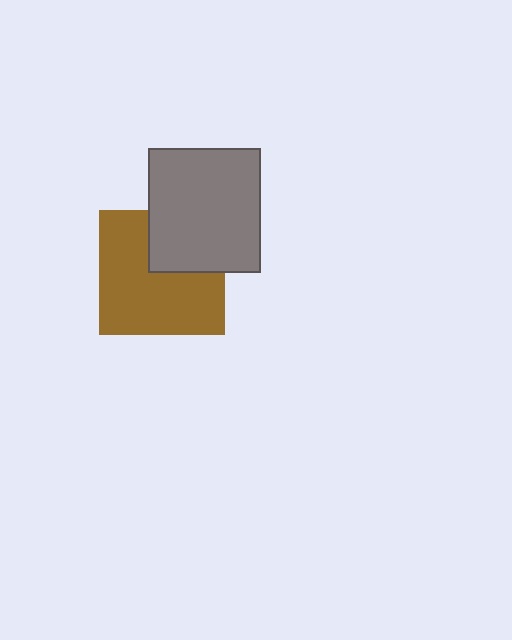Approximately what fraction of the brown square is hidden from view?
Roughly 31% of the brown square is hidden behind the gray rectangle.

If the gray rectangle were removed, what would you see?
You would see the complete brown square.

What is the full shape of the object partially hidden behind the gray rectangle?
The partially hidden object is a brown square.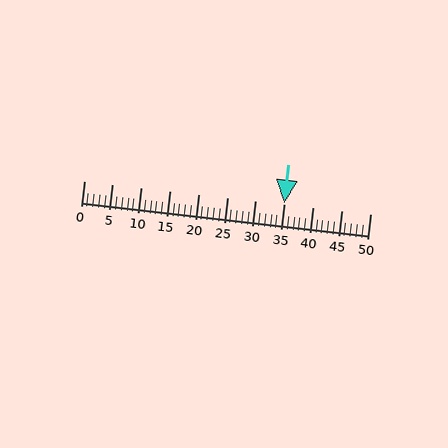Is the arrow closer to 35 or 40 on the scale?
The arrow is closer to 35.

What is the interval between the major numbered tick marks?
The major tick marks are spaced 5 units apart.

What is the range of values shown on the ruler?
The ruler shows values from 0 to 50.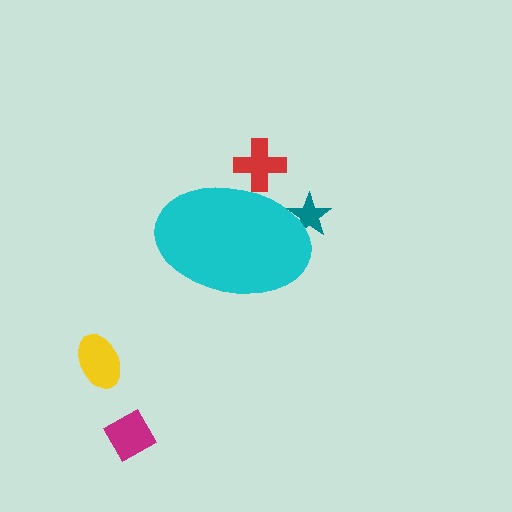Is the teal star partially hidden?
Yes, the teal star is partially hidden behind the cyan ellipse.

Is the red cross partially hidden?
Yes, the red cross is partially hidden behind the cyan ellipse.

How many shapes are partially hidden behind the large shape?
2 shapes are partially hidden.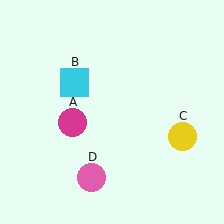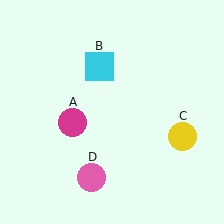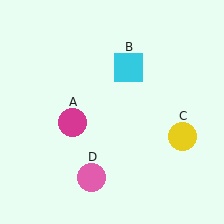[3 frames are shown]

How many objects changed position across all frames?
1 object changed position: cyan square (object B).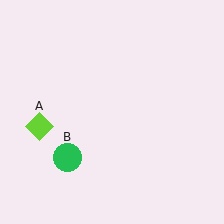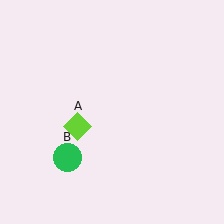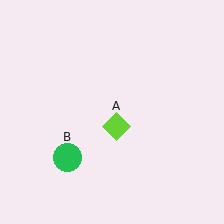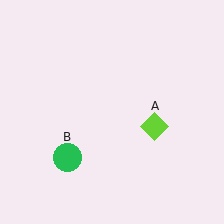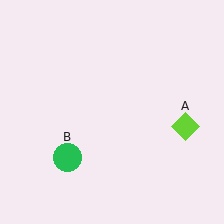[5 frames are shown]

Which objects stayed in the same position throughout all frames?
Green circle (object B) remained stationary.